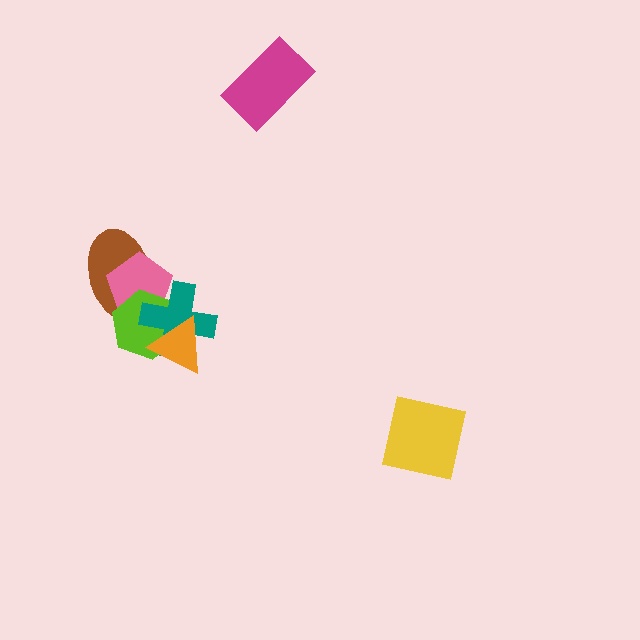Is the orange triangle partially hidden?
No, no other shape covers it.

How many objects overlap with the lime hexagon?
4 objects overlap with the lime hexagon.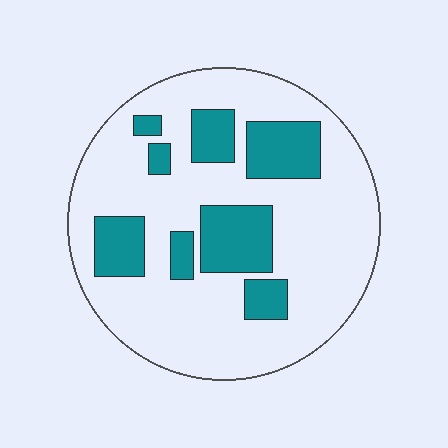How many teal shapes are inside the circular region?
8.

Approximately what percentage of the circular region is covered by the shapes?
Approximately 25%.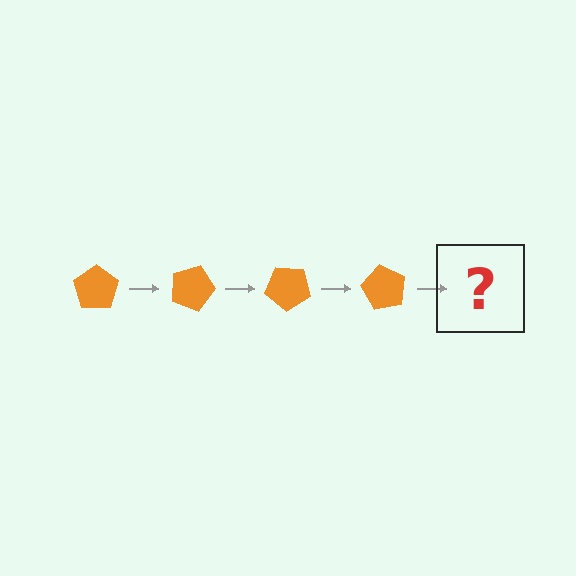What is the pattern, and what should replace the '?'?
The pattern is that the pentagon rotates 20 degrees each step. The '?' should be an orange pentagon rotated 80 degrees.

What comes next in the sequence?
The next element should be an orange pentagon rotated 80 degrees.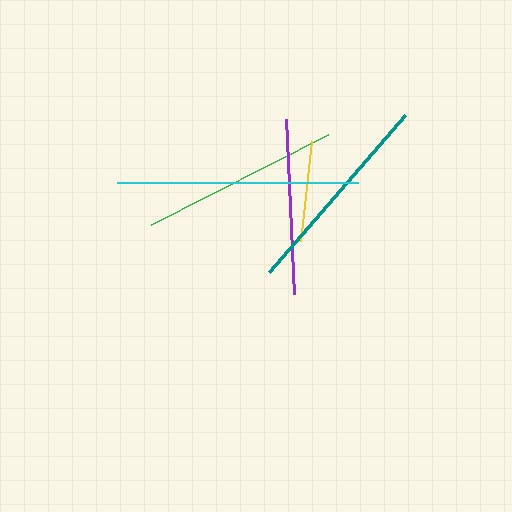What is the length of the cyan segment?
The cyan segment is approximately 241 pixels long.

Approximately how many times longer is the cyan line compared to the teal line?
The cyan line is approximately 1.2 times the length of the teal line.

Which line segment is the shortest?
The yellow line is the shortest at approximately 101 pixels.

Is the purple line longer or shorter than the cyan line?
The cyan line is longer than the purple line.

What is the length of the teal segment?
The teal segment is approximately 208 pixels long.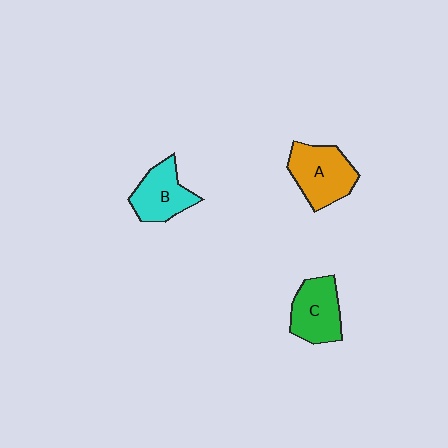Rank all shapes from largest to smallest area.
From largest to smallest: A (orange), C (green), B (cyan).